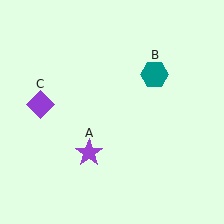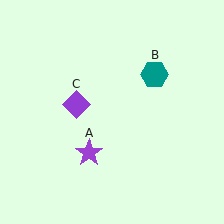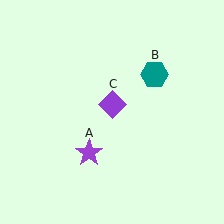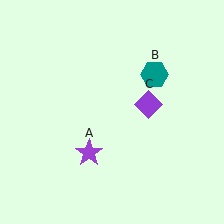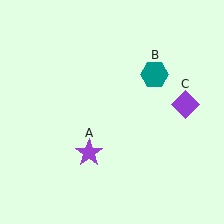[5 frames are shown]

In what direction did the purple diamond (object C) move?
The purple diamond (object C) moved right.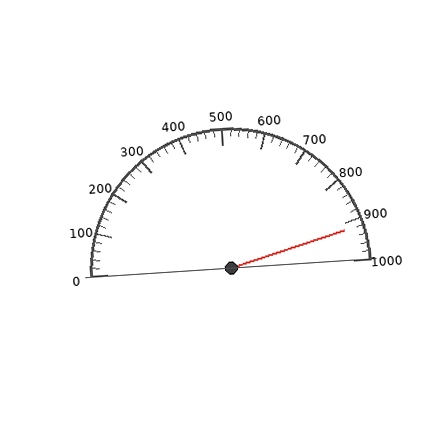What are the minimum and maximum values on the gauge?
The gauge ranges from 0 to 1000.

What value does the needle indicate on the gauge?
The needle indicates approximately 920.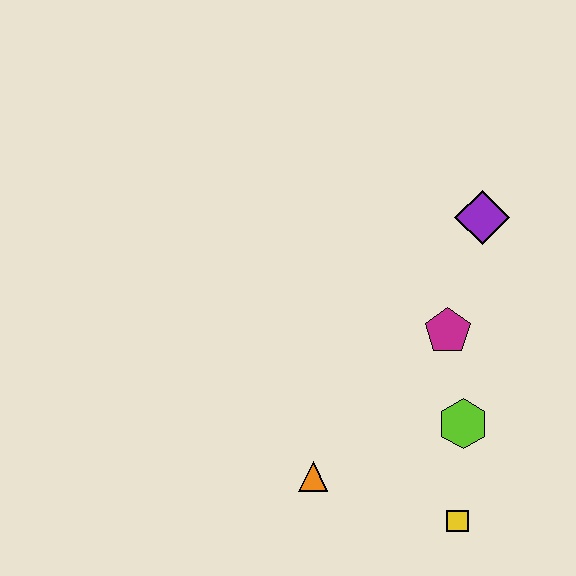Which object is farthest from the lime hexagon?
The purple diamond is farthest from the lime hexagon.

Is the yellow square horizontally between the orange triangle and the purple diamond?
Yes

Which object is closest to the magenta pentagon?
The lime hexagon is closest to the magenta pentagon.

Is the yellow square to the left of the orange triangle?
No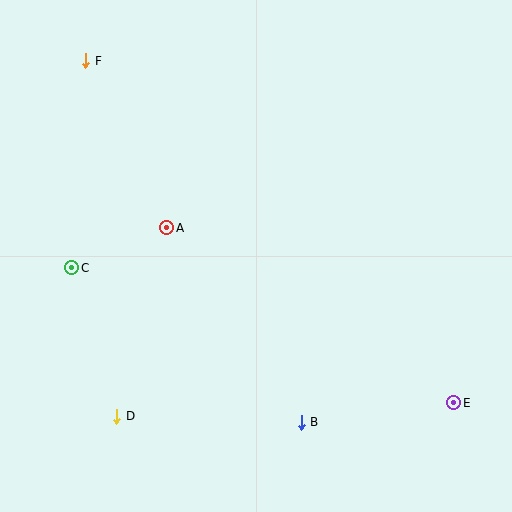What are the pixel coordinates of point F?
Point F is at (86, 61).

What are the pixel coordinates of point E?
Point E is at (453, 403).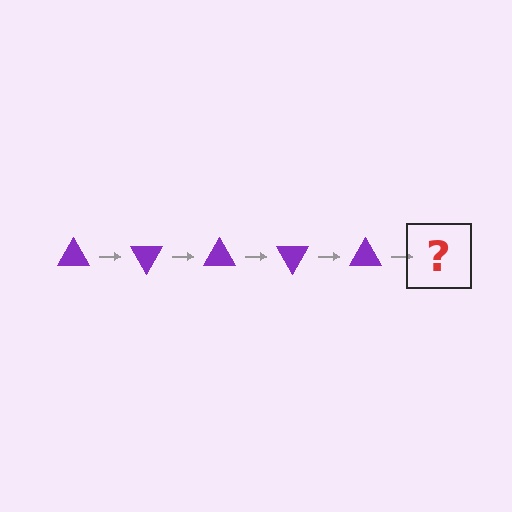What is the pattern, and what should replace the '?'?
The pattern is that the triangle rotates 60 degrees each step. The '?' should be a purple triangle rotated 300 degrees.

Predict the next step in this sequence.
The next step is a purple triangle rotated 300 degrees.